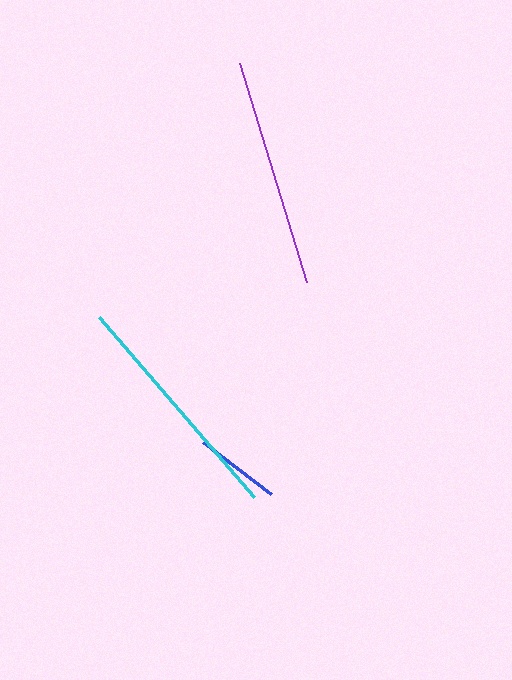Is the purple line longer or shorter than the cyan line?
The cyan line is longer than the purple line.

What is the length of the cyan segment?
The cyan segment is approximately 238 pixels long.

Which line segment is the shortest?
The blue line is the shortest at approximately 85 pixels.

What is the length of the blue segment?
The blue segment is approximately 85 pixels long.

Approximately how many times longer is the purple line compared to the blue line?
The purple line is approximately 2.7 times the length of the blue line.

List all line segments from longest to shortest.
From longest to shortest: cyan, purple, blue.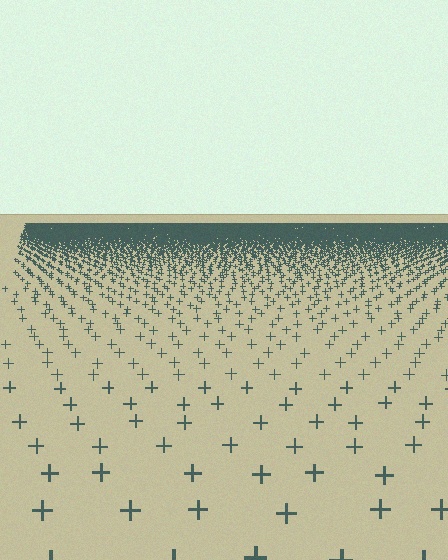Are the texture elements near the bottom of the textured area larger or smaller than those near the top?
Larger. Near the bottom, elements are closer to the viewer and appear at a bigger on-screen size.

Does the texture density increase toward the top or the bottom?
Density increases toward the top.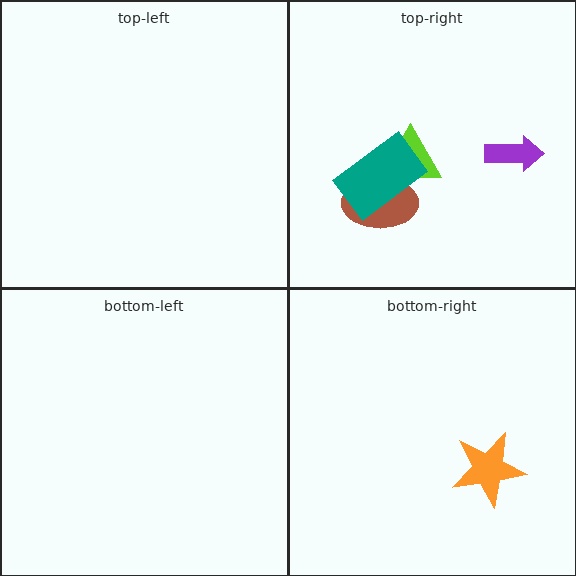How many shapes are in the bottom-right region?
1.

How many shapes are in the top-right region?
4.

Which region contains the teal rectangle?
The top-right region.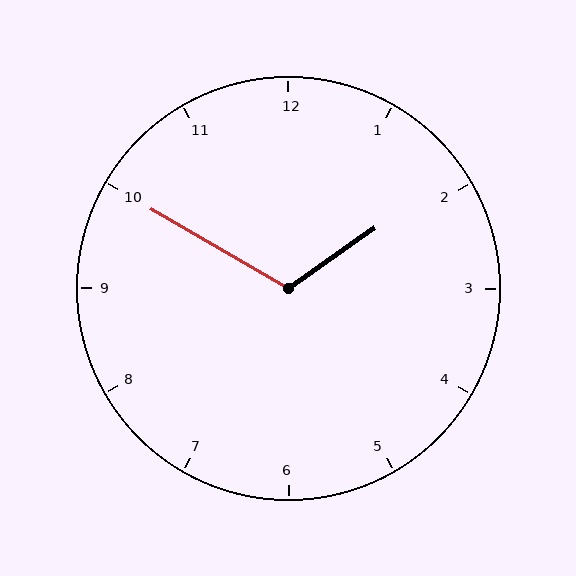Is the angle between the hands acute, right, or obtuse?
It is obtuse.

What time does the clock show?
1:50.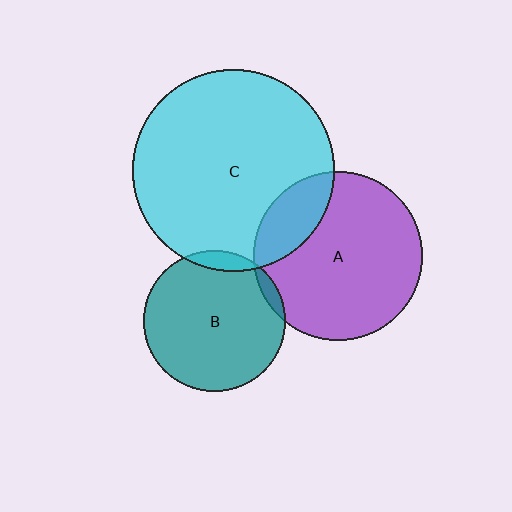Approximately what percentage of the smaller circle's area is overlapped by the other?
Approximately 5%.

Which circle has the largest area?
Circle C (cyan).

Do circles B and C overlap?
Yes.